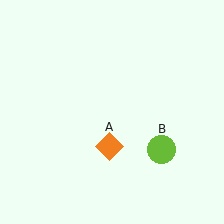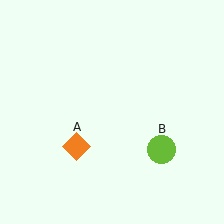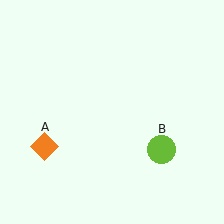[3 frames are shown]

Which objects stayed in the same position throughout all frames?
Lime circle (object B) remained stationary.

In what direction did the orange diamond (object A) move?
The orange diamond (object A) moved left.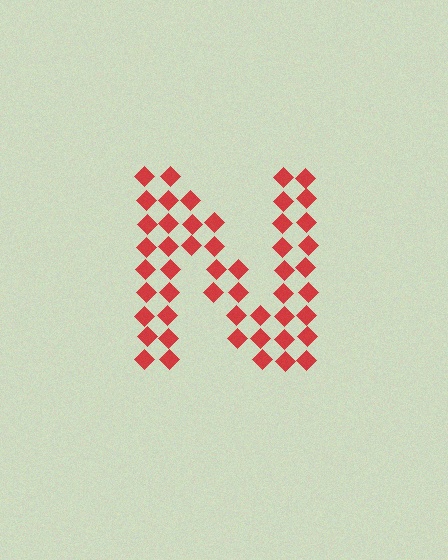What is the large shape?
The large shape is the letter N.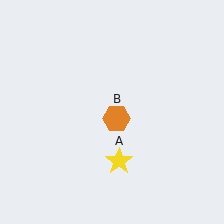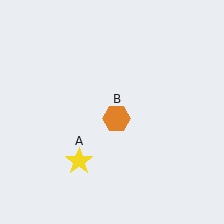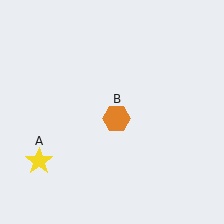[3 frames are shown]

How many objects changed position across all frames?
1 object changed position: yellow star (object A).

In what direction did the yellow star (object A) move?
The yellow star (object A) moved left.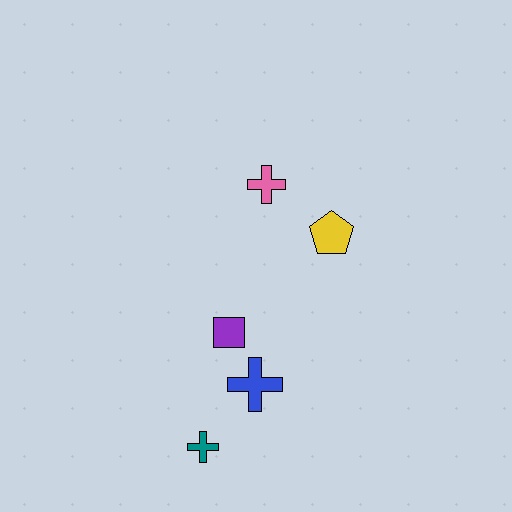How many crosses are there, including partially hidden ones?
There are 3 crosses.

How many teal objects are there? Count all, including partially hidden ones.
There is 1 teal object.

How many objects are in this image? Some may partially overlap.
There are 5 objects.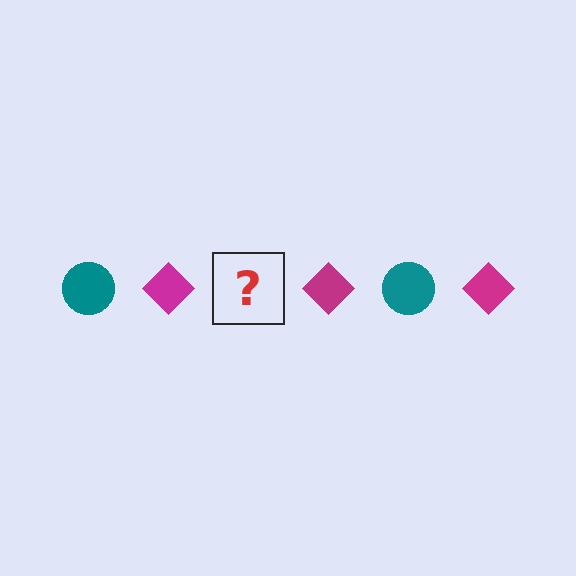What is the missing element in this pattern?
The missing element is a teal circle.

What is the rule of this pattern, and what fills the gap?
The rule is that the pattern alternates between teal circle and magenta diamond. The gap should be filled with a teal circle.